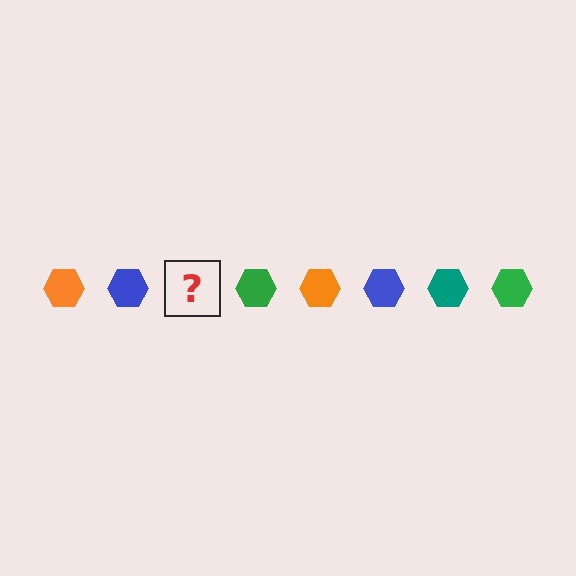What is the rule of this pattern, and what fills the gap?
The rule is that the pattern cycles through orange, blue, teal, green hexagons. The gap should be filled with a teal hexagon.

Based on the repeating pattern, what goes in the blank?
The blank should be a teal hexagon.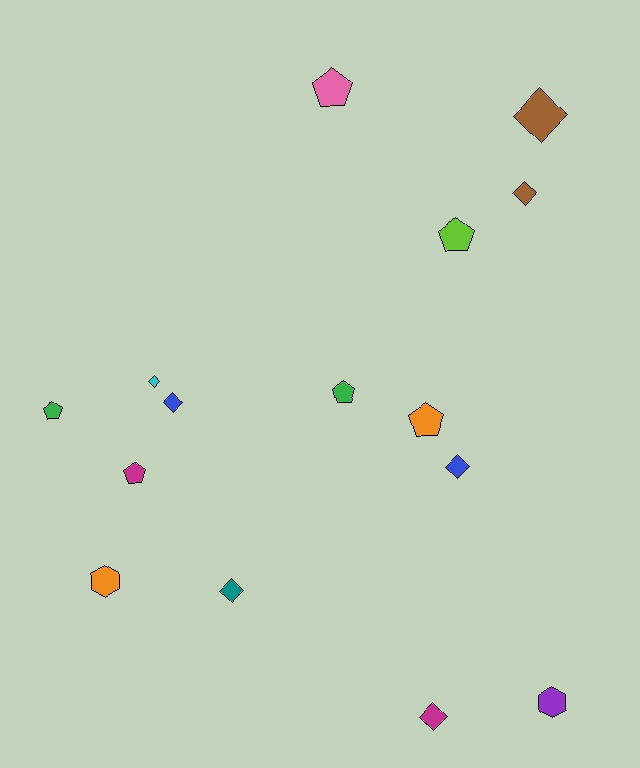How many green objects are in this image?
There are 2 green objects.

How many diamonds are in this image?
There are 7 diamonds.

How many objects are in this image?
There are 15 objects.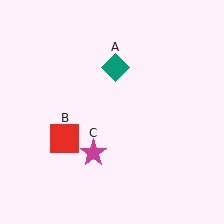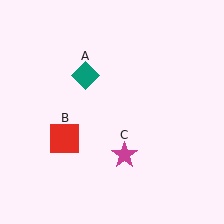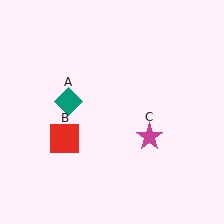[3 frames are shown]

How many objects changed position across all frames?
2 objects changed position: teal diamond (object A), magenta star (object C).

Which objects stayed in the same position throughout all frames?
Red square (object B) remained stationary.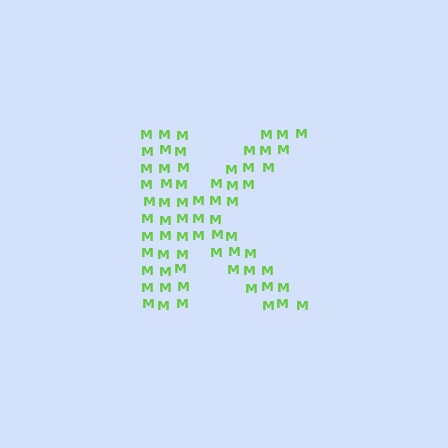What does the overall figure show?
The overall figure shows the letter K.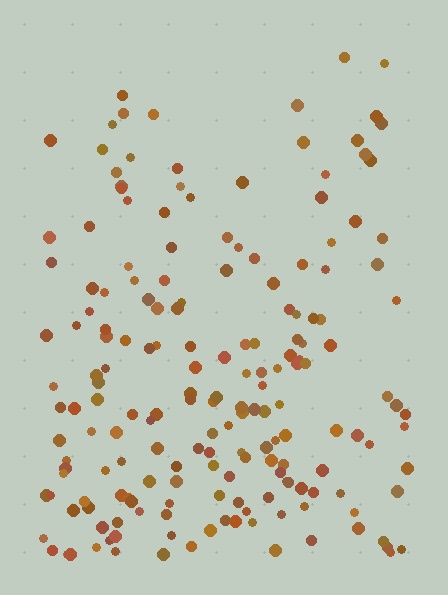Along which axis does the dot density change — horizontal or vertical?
Vertical.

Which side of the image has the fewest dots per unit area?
The top.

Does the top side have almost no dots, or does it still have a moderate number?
Still a moderate number, just noticeably fewer than the bottom.